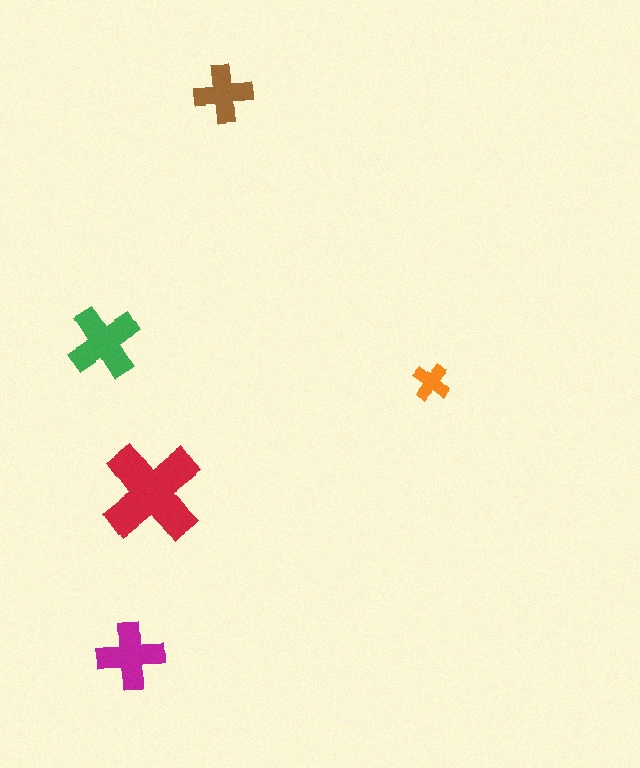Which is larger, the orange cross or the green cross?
The green one.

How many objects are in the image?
There are 5 objects in the image.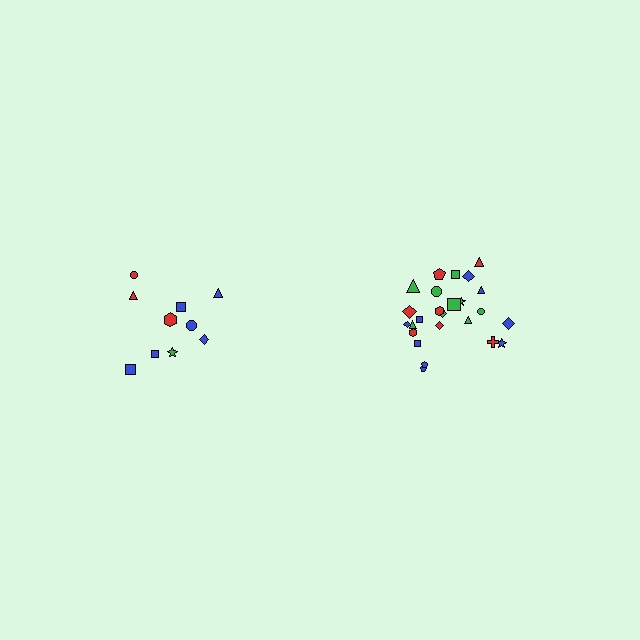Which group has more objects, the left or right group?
The right group.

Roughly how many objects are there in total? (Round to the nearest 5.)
Roughly 35 objects in total.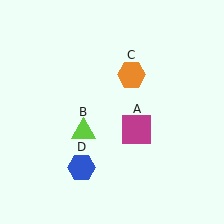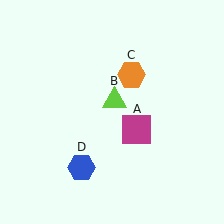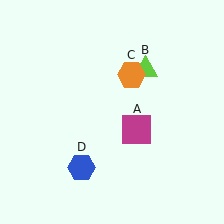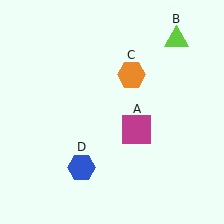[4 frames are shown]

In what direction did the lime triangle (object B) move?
The lime triangle (object B) moved up and to the right.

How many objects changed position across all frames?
1 object changed position: lime triangle (object B).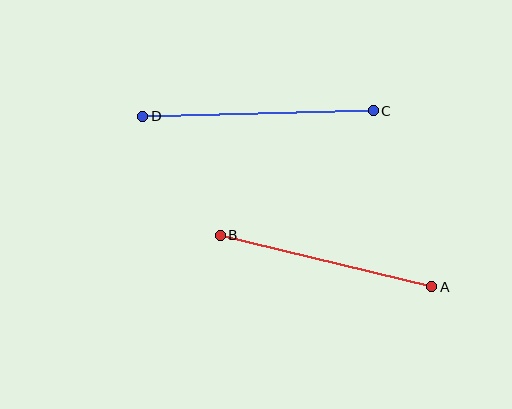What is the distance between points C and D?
The distance is approximately 231 pixels.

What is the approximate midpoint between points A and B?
The midpoint is at approximately (326, 261) pixels.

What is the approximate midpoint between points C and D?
The midpoint is at approximately (258, 114) pixels.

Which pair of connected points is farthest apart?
Points C and D are farthest apart.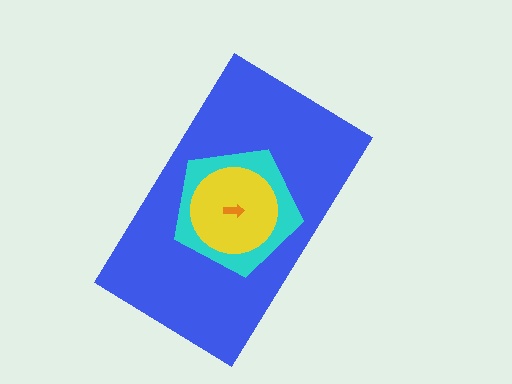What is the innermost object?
The orange arrow.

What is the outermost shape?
The blue rectangle.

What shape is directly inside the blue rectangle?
The cyan pentagon.